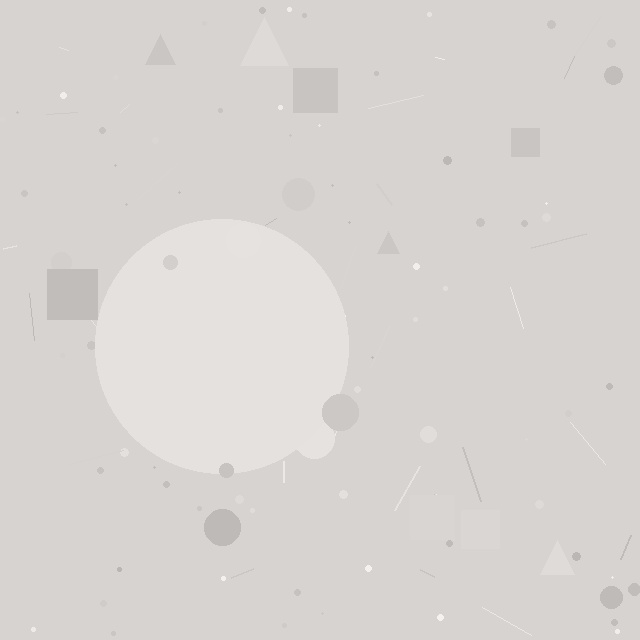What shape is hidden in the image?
A circle is hidden in the image.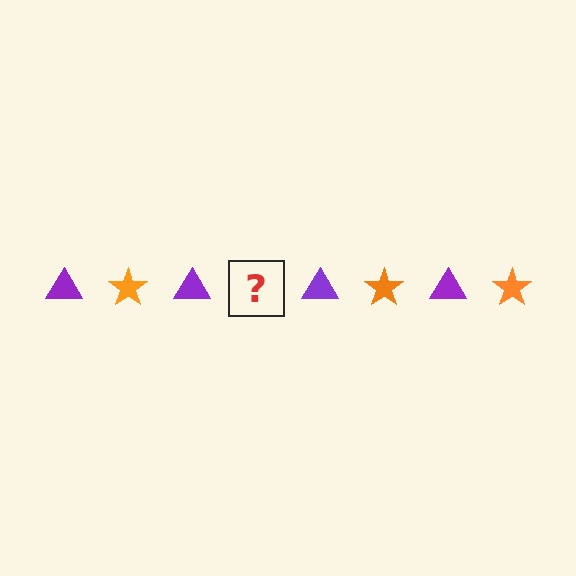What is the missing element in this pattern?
The missing element is an orange star.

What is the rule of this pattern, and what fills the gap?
The rule is that the pattern alternates between purple triangle and orange star. The gap should be filled with an orange star.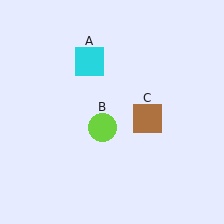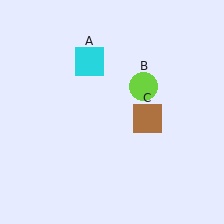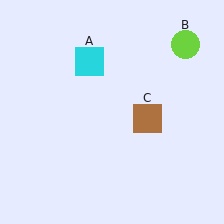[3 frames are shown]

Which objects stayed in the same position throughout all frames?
Cyan square (object A) and brown square (object C) remained stationary.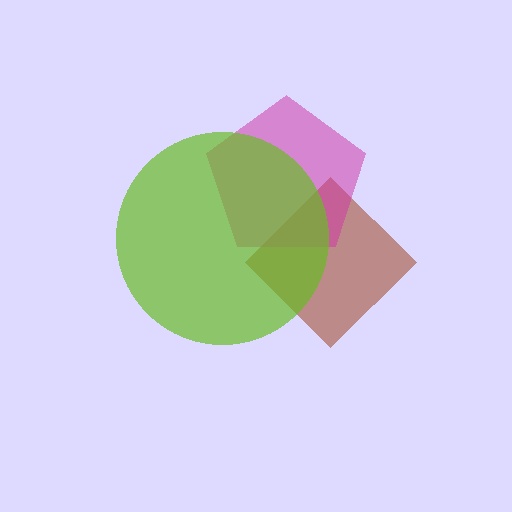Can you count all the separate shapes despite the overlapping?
Yes, there are 3 separate shapes.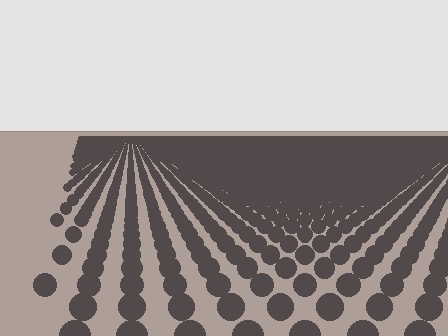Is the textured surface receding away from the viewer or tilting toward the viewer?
The surface is receding away from the viewer. Texture elements get smaller and denser toward the top.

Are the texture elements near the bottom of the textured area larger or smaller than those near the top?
Larger. Near the bottom, elements are closer to the viewer and appear at a bigger on-screen size.